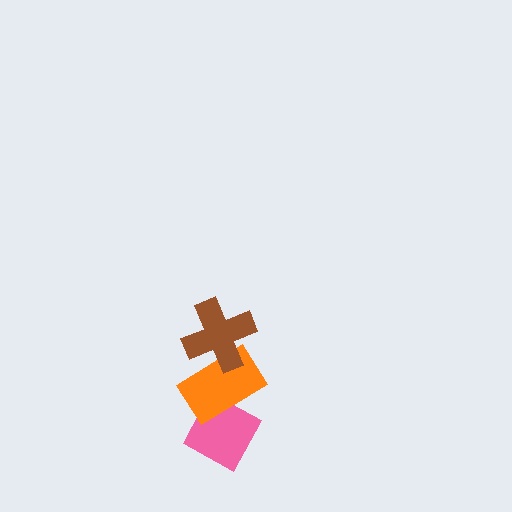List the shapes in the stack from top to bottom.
From top to bottom: the brown cross, the orange rectangle, the pink diamond.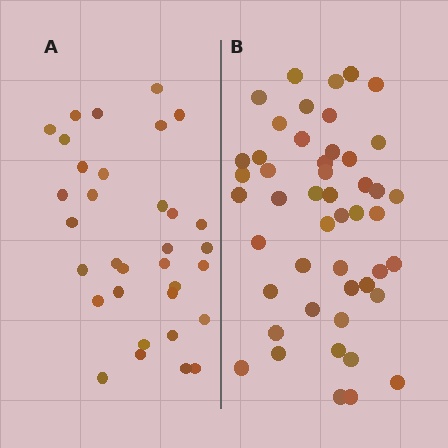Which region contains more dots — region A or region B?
Region B (the right region) has more dots.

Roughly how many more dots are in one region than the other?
Region B has approximately 15 more dots than region A.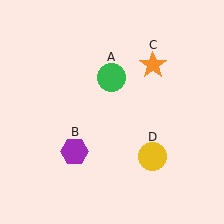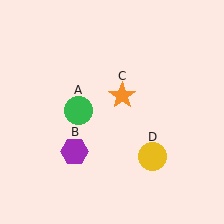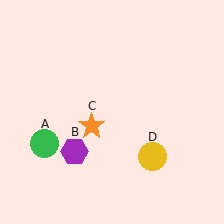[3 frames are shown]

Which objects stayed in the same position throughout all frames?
Purple hexagon (object B) and yellow circle (object D) remained stationary.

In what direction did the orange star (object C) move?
The orange star (object C) moved down and to the left.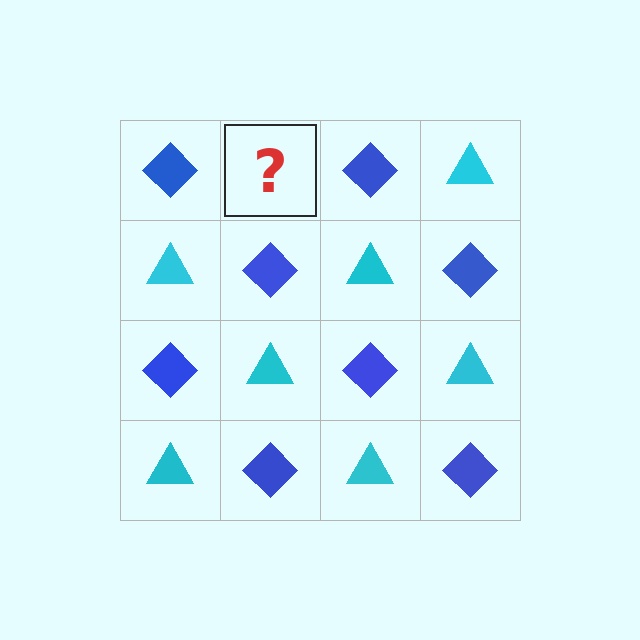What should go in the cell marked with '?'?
The missing cell should contain a cyan triangle.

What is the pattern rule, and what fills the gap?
The rule is that it alternates blue diamond and cyan triangle in a checkerboard pattern. The gap should be filled with a cyan triangle.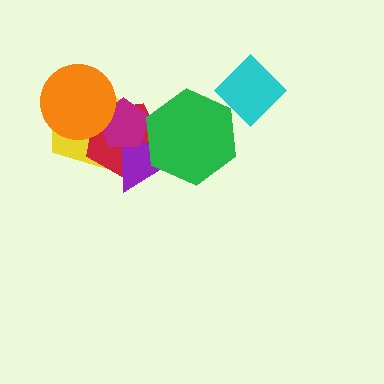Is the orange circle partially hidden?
No, no other shape covers it.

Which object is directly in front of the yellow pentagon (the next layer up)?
The red pentagon is directly in front of the yellow pentagon.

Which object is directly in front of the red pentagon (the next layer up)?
The purple triangle is directly in front of the red pentagon.